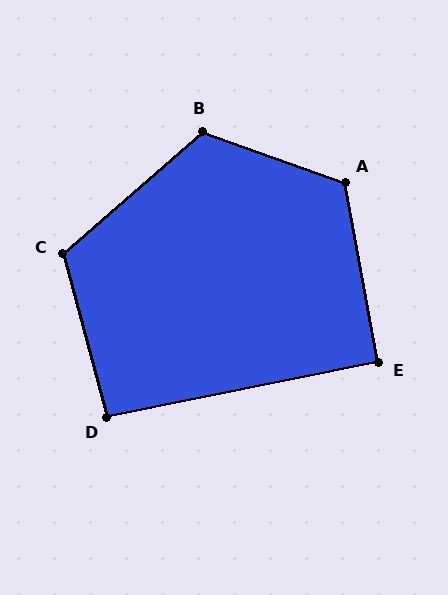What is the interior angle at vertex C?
Approximately 116 degrees (obtuse).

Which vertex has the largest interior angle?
A, at approximately 120 degrees.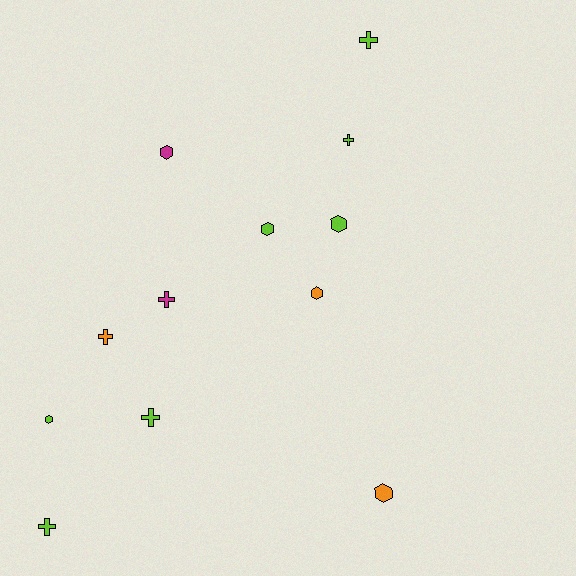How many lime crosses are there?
There are 4 lime crosses.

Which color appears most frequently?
Lime, with 7 objects.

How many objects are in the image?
There are 12 objects.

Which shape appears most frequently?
Cross, with 6 objects.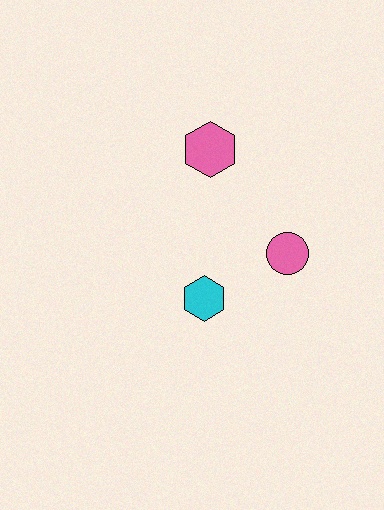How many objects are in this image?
There are 3 objects.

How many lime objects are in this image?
There are no lime objects.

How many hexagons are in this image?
There are 2 hexagons.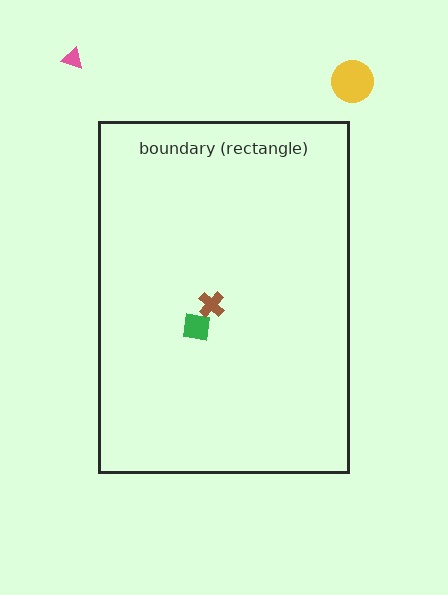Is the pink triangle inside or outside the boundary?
Outside.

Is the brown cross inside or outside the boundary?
Inside.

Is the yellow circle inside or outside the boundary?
Outside.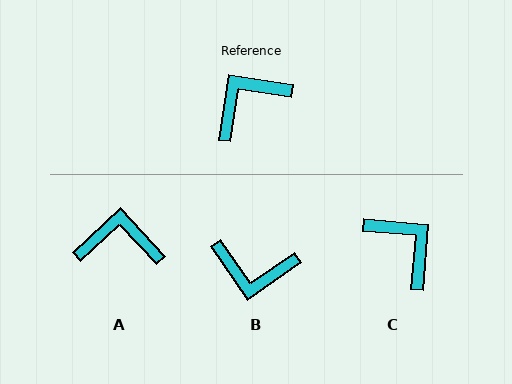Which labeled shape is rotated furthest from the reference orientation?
B, about 134 degrees away.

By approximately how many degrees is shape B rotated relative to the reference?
Approximately 134 degrees counter-clockwise.